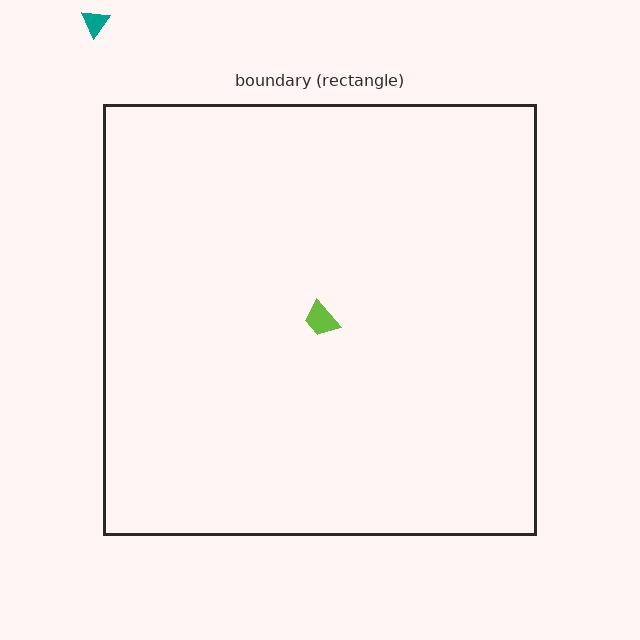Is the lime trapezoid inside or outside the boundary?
Inside.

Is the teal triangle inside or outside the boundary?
Outside.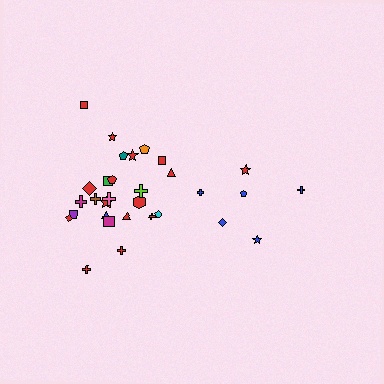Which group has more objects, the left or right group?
The left group.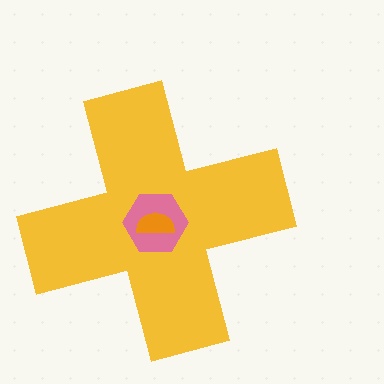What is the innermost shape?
The orange semicircle.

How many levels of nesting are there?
3.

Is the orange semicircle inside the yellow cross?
Yes.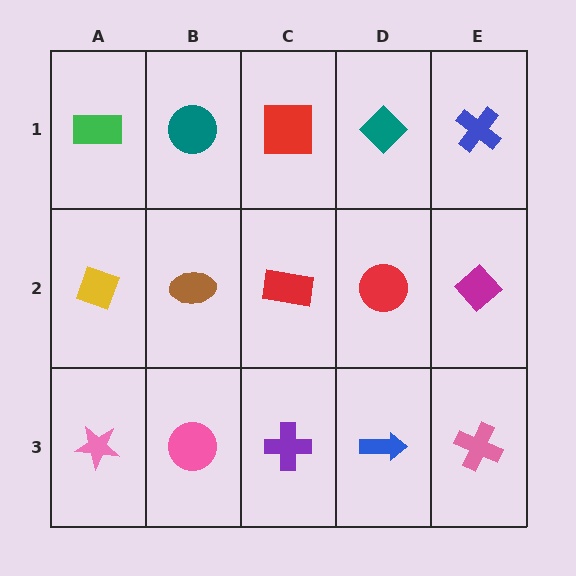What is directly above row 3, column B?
A brown ellipse.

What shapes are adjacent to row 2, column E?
A blue cross (row 1, column E), a pink cross (row 3, column E), a red circle (row 2, column D).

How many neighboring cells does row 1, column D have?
3.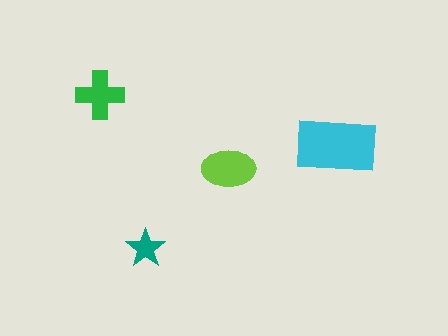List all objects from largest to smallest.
The cyan rectangle, the lime ellipse, the green cross, the teal star.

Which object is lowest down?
The teal star is bottommost.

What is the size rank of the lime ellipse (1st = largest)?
2nd.